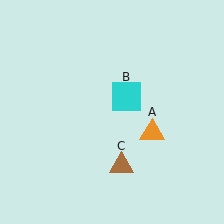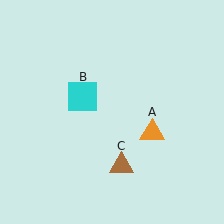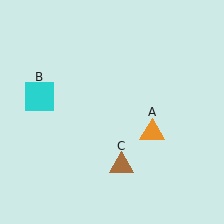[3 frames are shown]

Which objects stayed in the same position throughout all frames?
Orange triangle (object A) and brown triangle (object C) remained stationary.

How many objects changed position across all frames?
1 object changed position: cyan square (object B).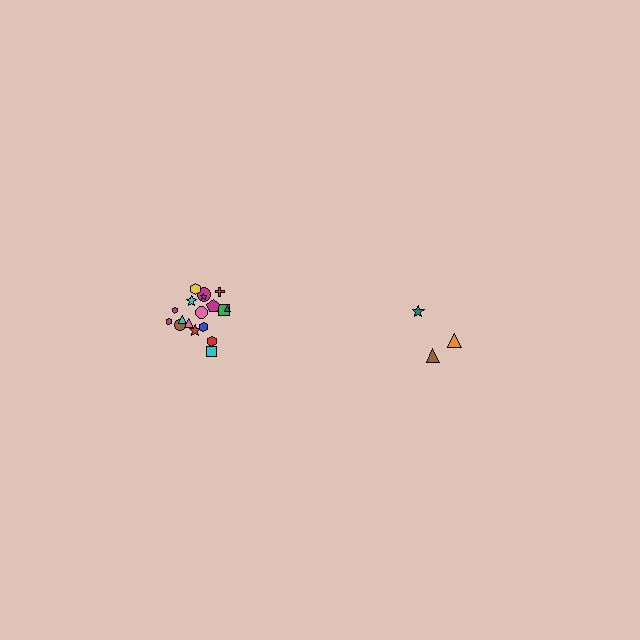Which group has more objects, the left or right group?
The left group.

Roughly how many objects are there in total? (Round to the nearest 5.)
Roughly 20 objects in total.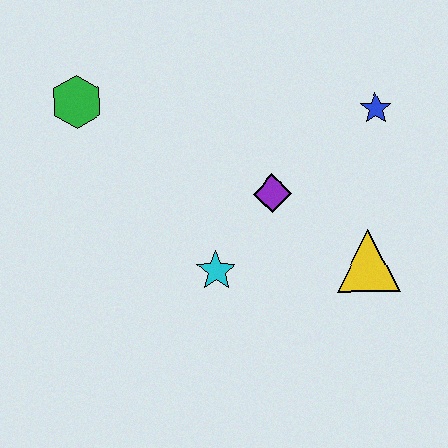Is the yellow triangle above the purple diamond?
No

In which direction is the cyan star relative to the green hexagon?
The cyan star is below the green hexagon.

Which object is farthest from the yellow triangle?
The green hexagon is farthest from the yellow triangle.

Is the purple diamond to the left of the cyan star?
No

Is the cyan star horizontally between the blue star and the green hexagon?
Yes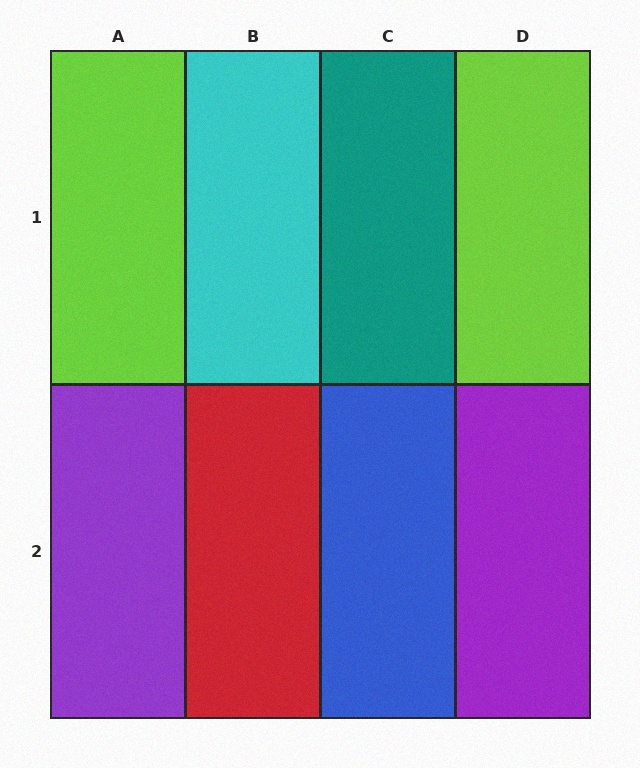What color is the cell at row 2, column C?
Blue.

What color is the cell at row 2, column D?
Purple.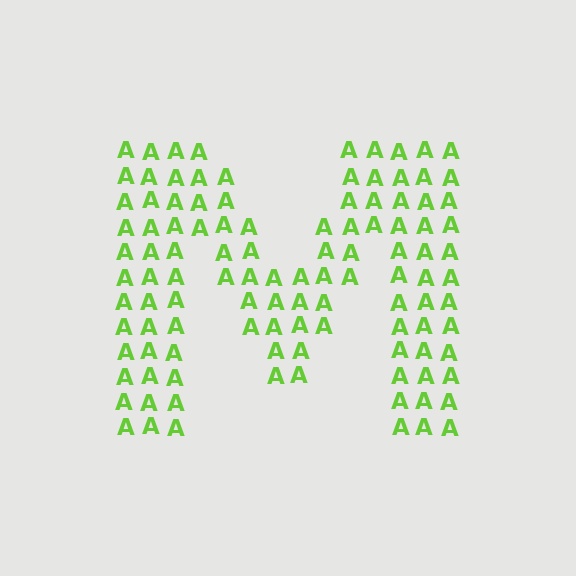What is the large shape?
The large shape is the letter M.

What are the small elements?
The small elements are letter A's.